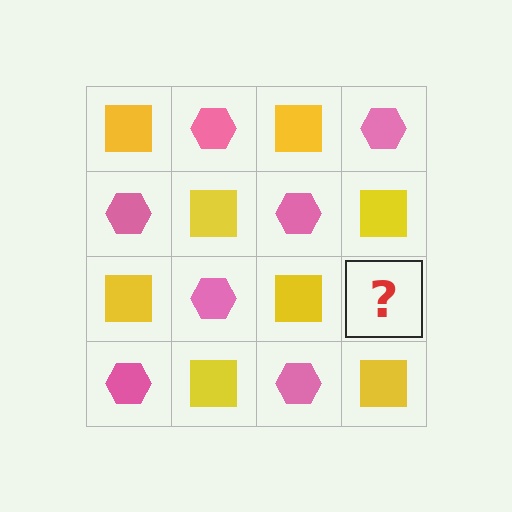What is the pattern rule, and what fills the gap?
The rule is that it alternates yellow square and pink hexagon in a checkerboard pattern. The gap should be filled with a pink hexagon.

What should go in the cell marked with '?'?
The missing cell should contain a pink hexagon.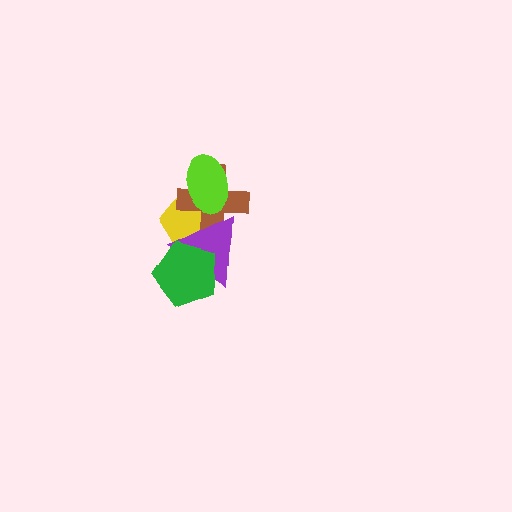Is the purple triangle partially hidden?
Yes, it is partially covered by another shape.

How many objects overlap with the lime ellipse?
2 objects overlap with the lime ellipse.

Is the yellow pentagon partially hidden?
Yes, it is partially covered by another shape.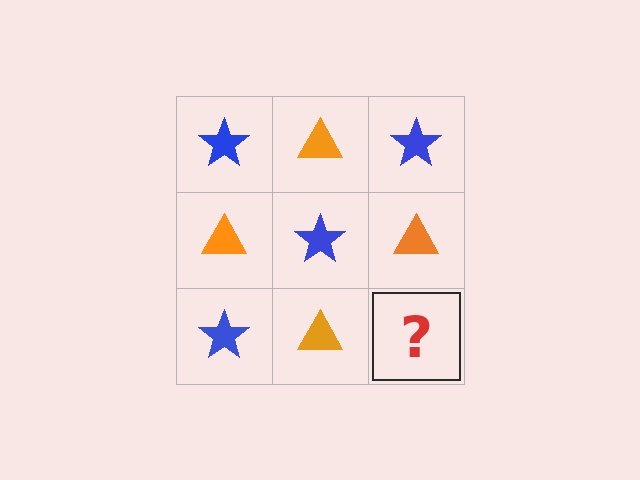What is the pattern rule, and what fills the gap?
The rule is that it alternates blue star and orange triangle in a checkerboard pattern. The gap should be filled with a blue star.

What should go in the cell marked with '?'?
The missing cell should contain a blue star.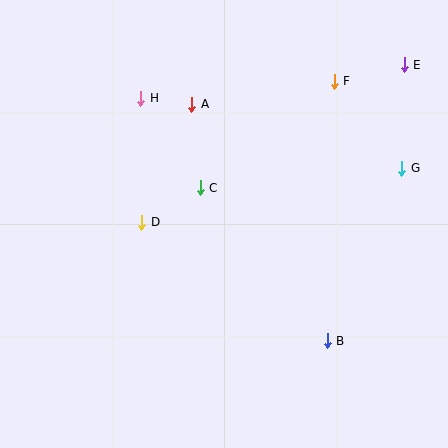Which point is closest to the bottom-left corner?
Point D is closest to the bottom-left corner.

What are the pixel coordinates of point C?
Point C is at (200, 188).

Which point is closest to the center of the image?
Point C at (200, 188) is closest to the center.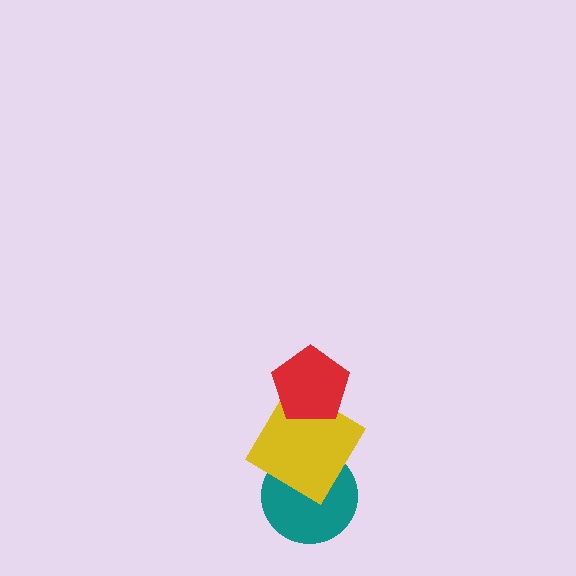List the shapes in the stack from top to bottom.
From top to bottom: the red pentagon, the yellow diamond, the teal circle.